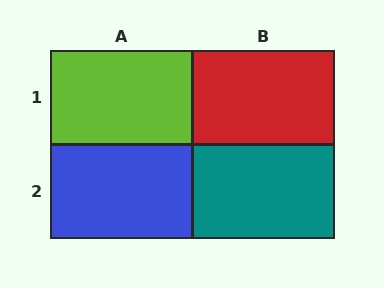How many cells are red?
1 cell is red.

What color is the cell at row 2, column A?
Blue.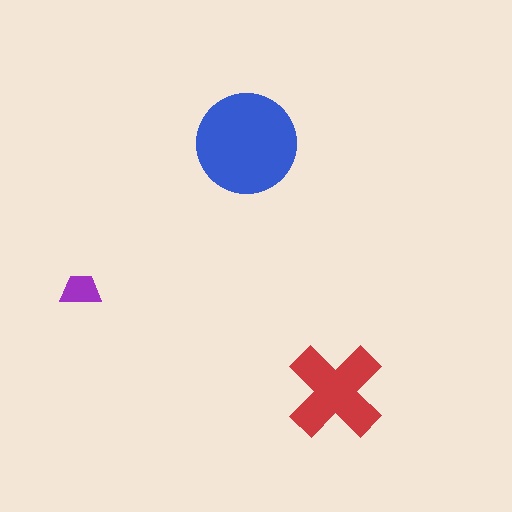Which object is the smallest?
The purple trapezoid.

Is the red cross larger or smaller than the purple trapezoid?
Larger.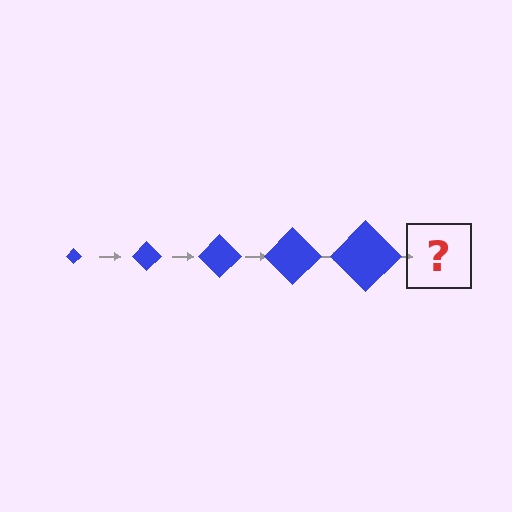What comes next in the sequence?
The next element should be a blue diamond, larger than the previous one.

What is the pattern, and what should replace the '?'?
The pattern is that the diamond gets progressively larger each step. The '?' should be a blue diamond, larger than the previous one.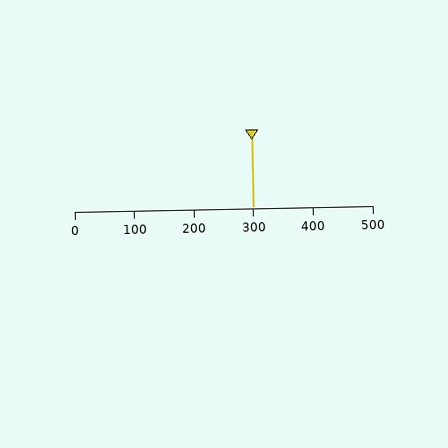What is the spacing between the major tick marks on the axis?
The major ticks are spaced 100 apart.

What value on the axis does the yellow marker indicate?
The marker indicates approximately 300.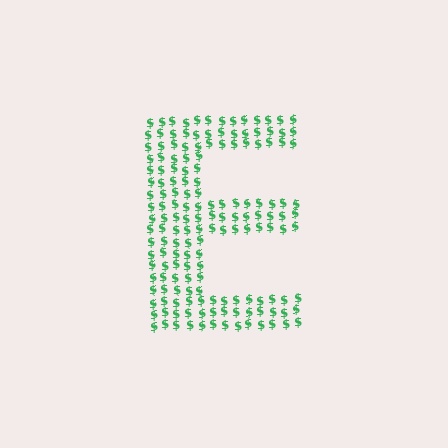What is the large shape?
The large shape is the letter E.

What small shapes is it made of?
It is made of small dollar signs.